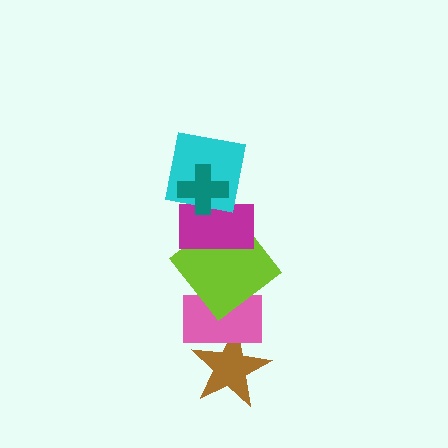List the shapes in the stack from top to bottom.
From top to bottom: the teal cross, the cyan square, the magenta rectangle, the lime diamond, the pink rectangle, the brown star.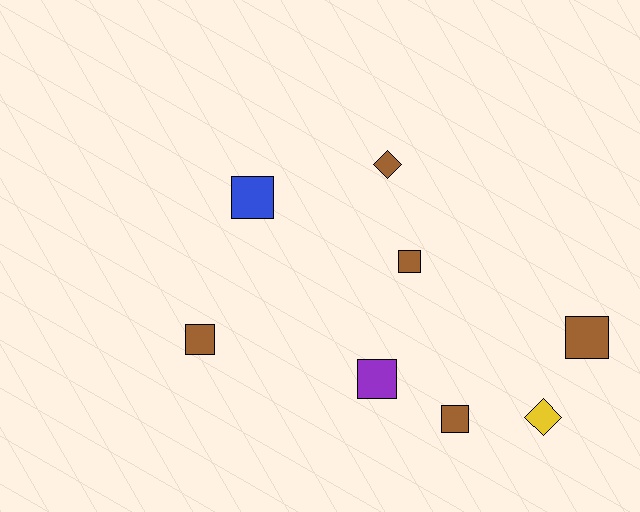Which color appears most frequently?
Brown, with 5 objects.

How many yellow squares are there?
There are no yellow squares.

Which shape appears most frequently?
Square, with 6 objects.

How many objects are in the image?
There are 8 objects.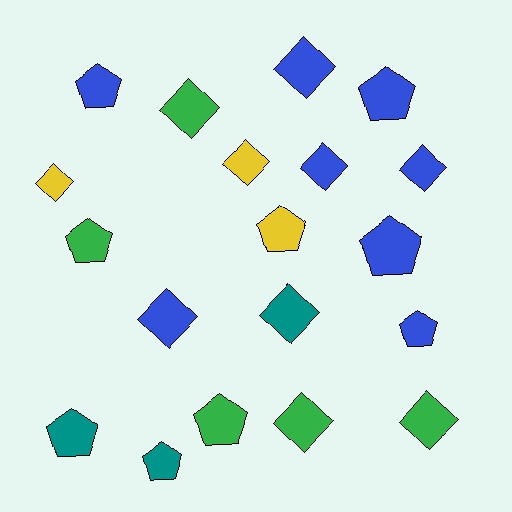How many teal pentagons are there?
There are 2 teal pentagons.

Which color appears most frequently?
Blue, with 8 objects.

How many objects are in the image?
There are 19 objects.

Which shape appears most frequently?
Diamond, with 10 objects.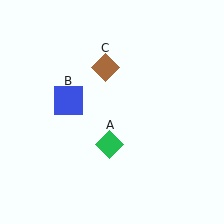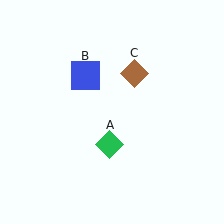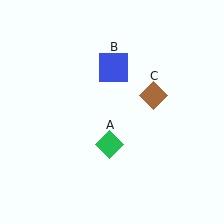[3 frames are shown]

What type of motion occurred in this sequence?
The blue square (object B), brown diamond (object C) rotated clockwise around the center of the scene.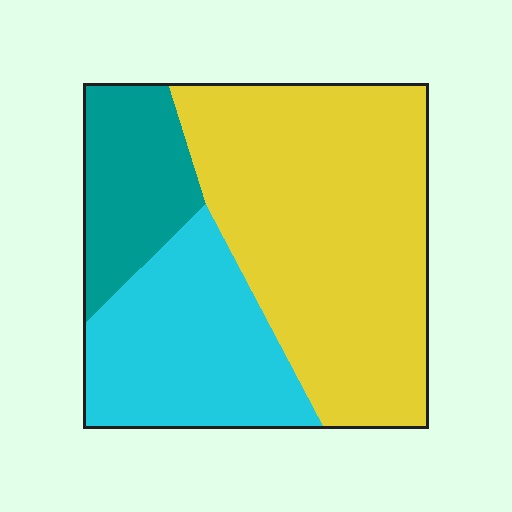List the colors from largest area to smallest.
From largest to smallest: yellow, cyan, teal.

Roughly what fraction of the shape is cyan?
Cyan covers roughly 30% of the shape.